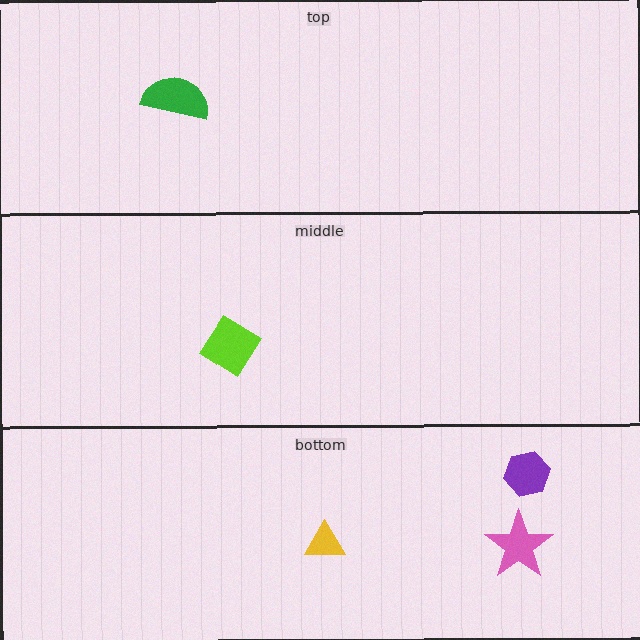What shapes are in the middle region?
The lime diamond.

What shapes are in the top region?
The green semicircle.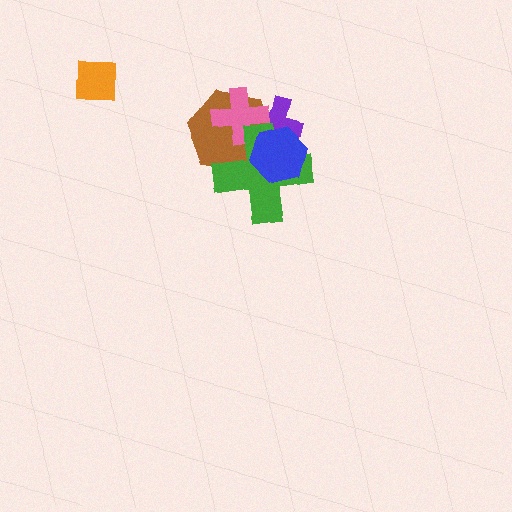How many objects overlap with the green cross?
4 objects overlap with the green cross.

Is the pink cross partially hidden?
Yes, it is partially covered by another shape.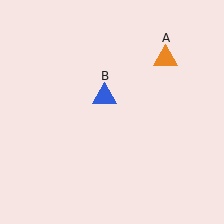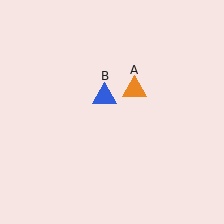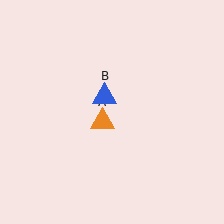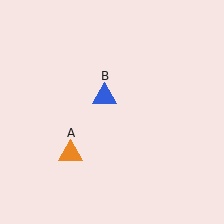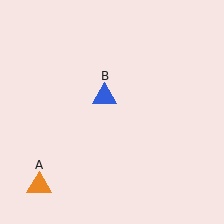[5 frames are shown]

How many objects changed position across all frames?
1 object changed position: orange triangle (object A).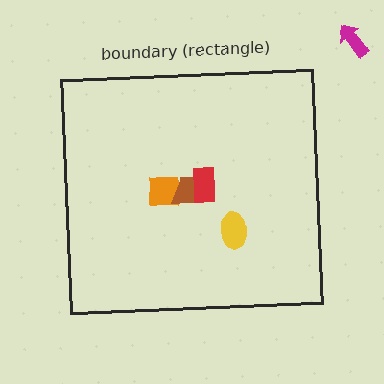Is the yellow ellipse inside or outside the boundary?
Inside.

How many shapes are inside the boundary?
4 inside, 1 outside.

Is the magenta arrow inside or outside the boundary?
Outside.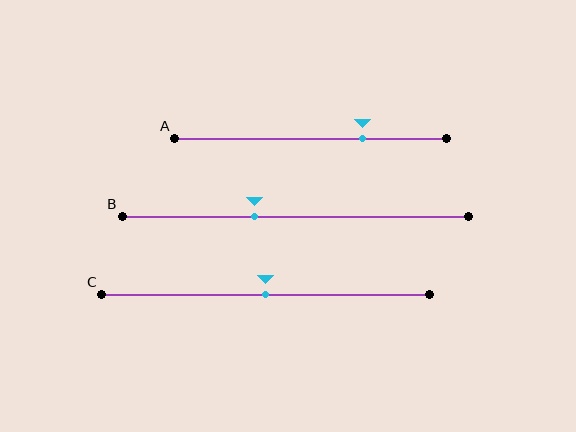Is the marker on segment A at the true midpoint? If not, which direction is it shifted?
No, the marker on segment A is shifted to the right by about 19% of the segment length.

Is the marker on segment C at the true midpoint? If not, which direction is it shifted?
Yes, the marker on segment C is at the true midpoint.